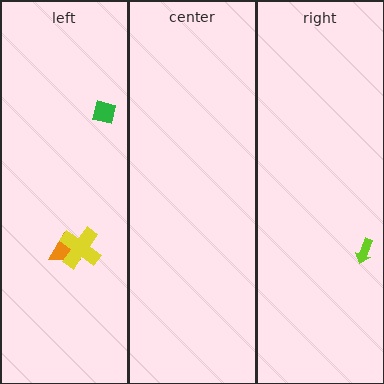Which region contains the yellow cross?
The left region.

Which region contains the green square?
The left region.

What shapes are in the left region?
The green square, the orange triangle, the yellow cross.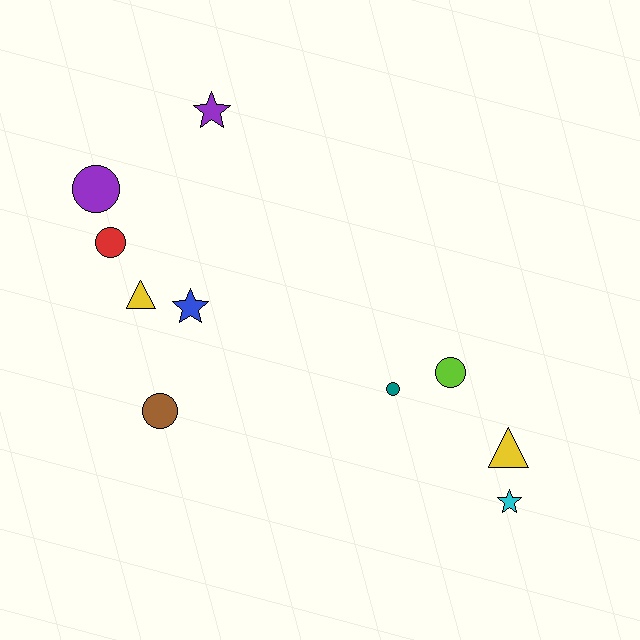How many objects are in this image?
There are 10 objects.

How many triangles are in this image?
There are 2 triangles.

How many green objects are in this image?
There are no green objects.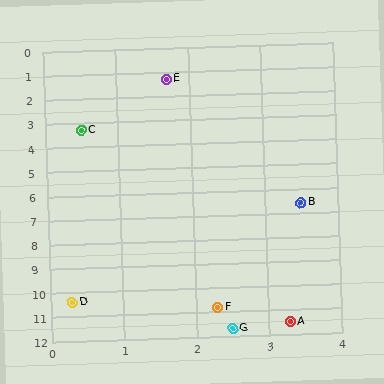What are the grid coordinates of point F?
Point F is at approximately (2.3, 10.8).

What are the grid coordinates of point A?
Point A is at approximately (3.3, 11.5).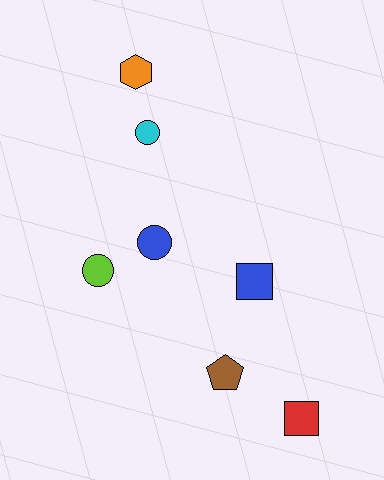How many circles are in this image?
There are 3 circles.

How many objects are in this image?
There are 7 objects.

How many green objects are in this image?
There are no green objects.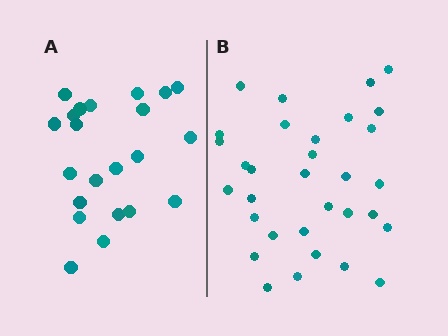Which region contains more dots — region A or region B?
Region B (the right region) has more dots.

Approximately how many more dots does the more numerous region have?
Region B has roughly 10 or so more dots than region A.